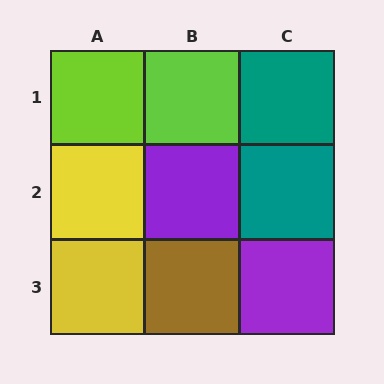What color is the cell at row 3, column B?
Brown.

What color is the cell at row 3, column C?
Purple.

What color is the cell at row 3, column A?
Yellow.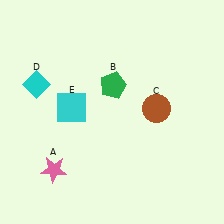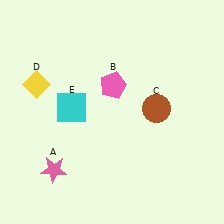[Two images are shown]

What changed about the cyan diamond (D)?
In Image 1, D is cyan. In Image 2, it changed to yellow.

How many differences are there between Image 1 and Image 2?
There are 2 differences between the two images.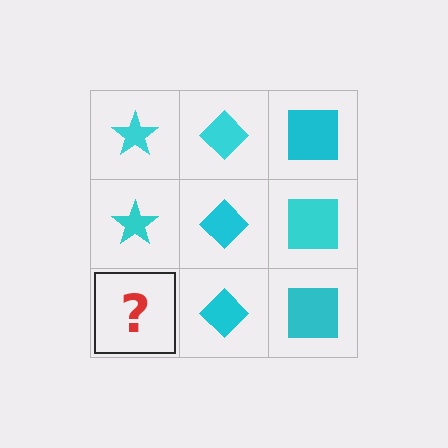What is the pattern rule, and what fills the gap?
The rule is that each column has a consistent shape. The gap should be filled with a cyan star.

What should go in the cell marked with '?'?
The missing cell should contain a cyan star.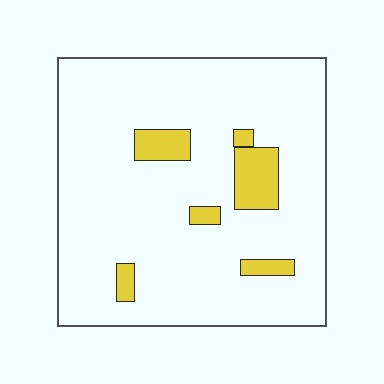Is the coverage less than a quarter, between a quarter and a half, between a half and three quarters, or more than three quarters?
Less than a quarter.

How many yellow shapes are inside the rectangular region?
6.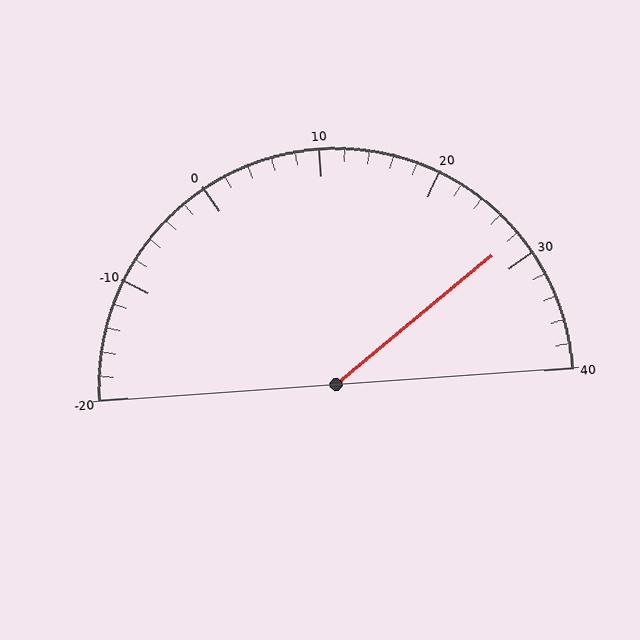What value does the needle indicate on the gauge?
The needle indicates approximately 28.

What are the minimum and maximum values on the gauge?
The gauge ranges from -20 to 40.